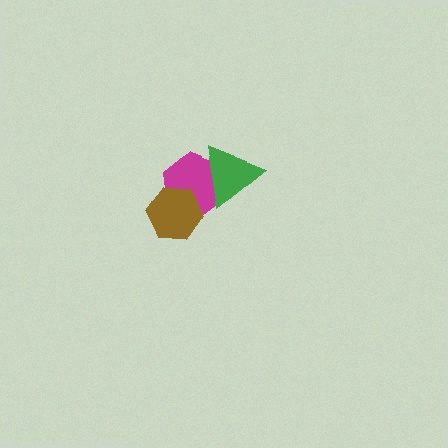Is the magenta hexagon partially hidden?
Yes, it is partially covered by another shape.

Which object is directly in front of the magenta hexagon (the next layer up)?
The green triangle is directly in front of the magenta hexagon.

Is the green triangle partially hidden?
No, no other shape covers it.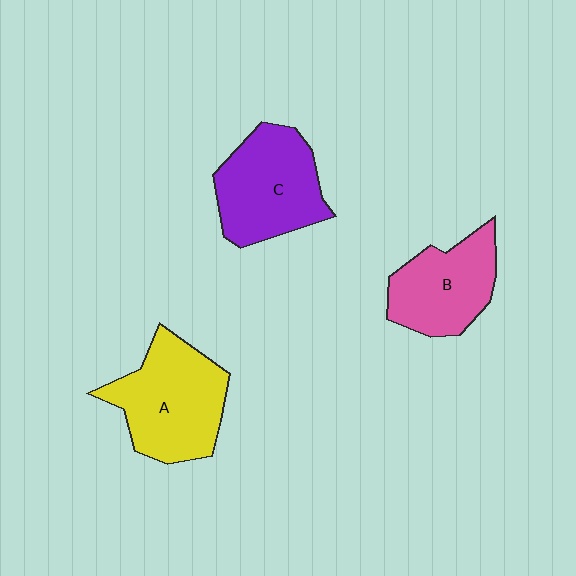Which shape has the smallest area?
Shape B (pink).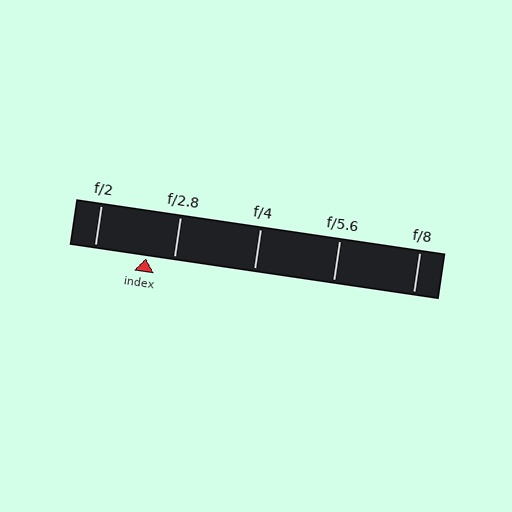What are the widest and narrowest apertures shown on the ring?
The widest aperture shown is f/2 and the narrowest is f/8.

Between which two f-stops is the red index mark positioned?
The index mark is between f/2 and f/2.8.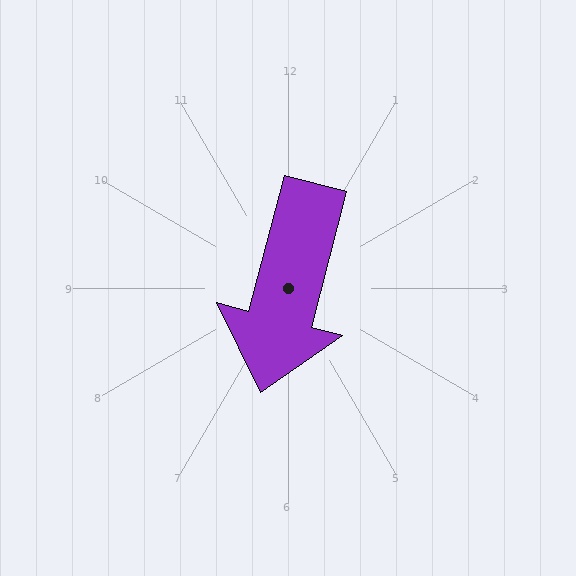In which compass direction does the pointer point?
South.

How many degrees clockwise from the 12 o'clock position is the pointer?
Approximately 195 degrees.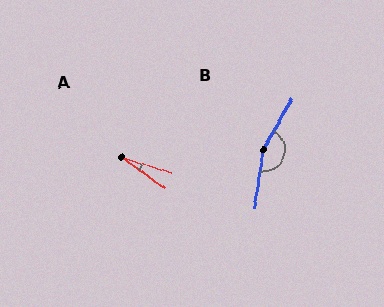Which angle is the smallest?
A, at approximately 19 degrees.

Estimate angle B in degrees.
Approximately 159 degrees.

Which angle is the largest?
B, at approximately 159 degrees.